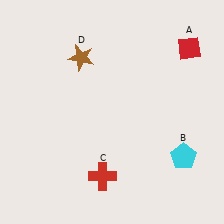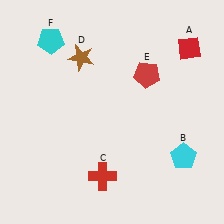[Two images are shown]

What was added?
A red pentagon (E), a cyan pentagon (F) were added in Image 2.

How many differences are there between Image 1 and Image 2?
There are 2 differences between the two images.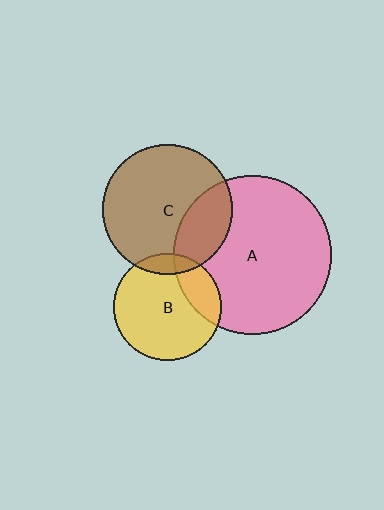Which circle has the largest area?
Circle A (pink).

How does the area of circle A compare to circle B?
Approximately 2.2 times.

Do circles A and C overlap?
Yes.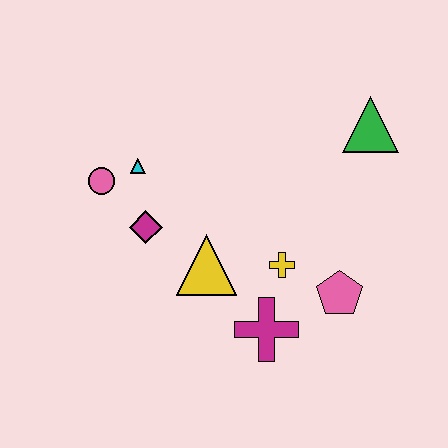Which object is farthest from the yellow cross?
The pink circle is farthest from the yellow cross.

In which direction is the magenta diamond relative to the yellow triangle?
The magenta diamond is to the left of the yellow triangle.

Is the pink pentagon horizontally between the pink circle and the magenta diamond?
No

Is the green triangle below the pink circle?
No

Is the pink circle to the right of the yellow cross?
No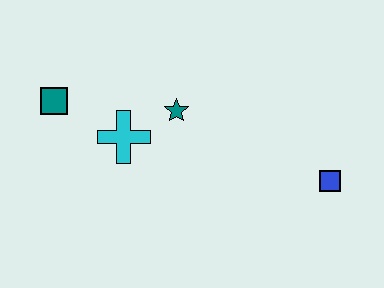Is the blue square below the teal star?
Yes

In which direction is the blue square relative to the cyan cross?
The blue square is to the right of the cyan cross.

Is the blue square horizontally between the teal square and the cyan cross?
No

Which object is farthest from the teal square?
The blue square is farthest from the teal square.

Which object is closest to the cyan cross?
The teal star is closest to the cyan cross.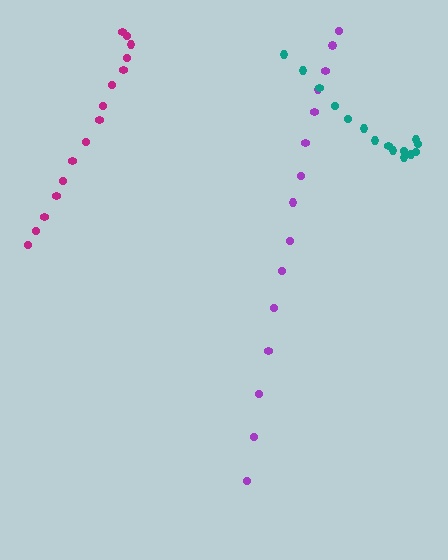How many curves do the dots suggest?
There are 3 distinct paths.